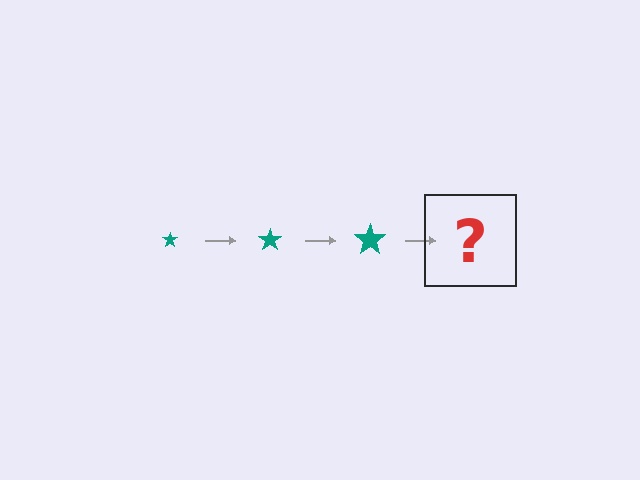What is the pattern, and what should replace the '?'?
The pattern is that the star gets progressively larger each step. The '?' should be a teal star, larger than the previous one.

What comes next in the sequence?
The next element should be a teal star, larger than the previous one.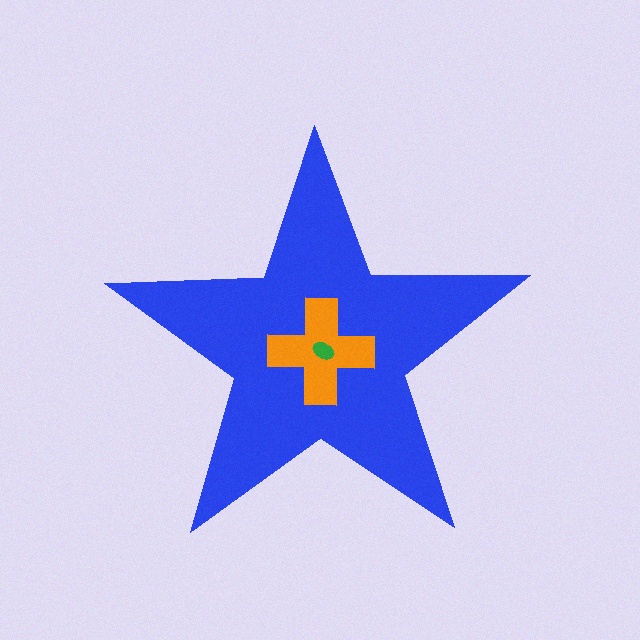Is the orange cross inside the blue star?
Yes.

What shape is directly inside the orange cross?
The green ellipse.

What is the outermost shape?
The blue star.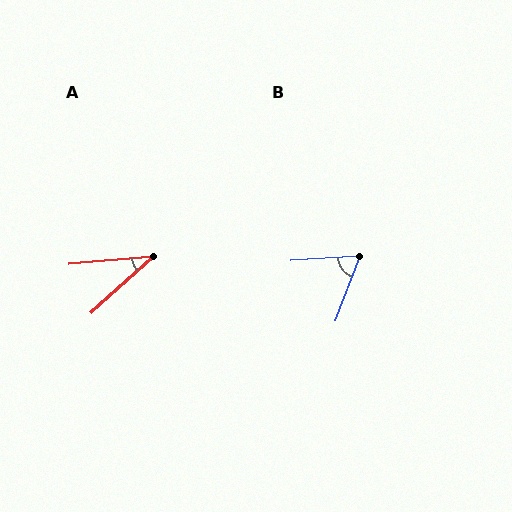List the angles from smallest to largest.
A (37°), B (65°).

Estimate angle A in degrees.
Approximately 37 degrees.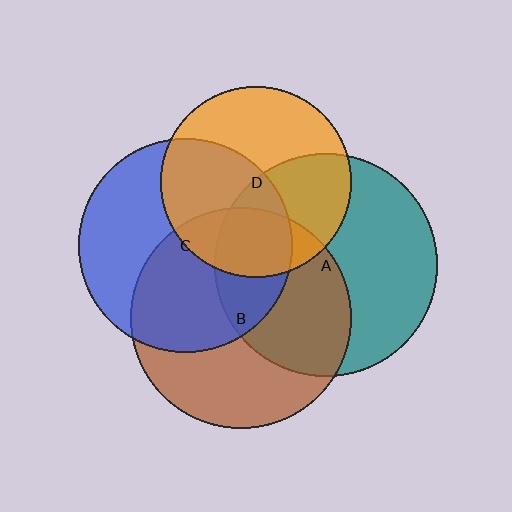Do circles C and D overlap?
Yes.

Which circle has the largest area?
Circle A (teal).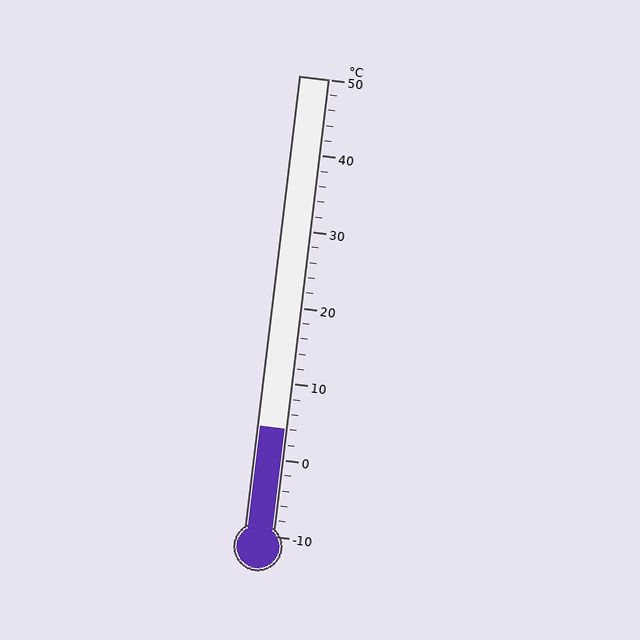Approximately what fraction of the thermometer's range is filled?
The thermometer is filled to approximately 25% of its range.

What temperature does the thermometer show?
The thermometer shows approximately 4°C.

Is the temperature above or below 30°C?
The temperature is below 30°C.